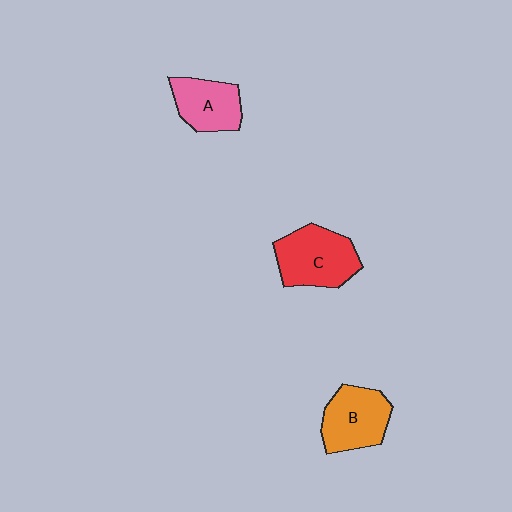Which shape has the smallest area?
Shape A (pink).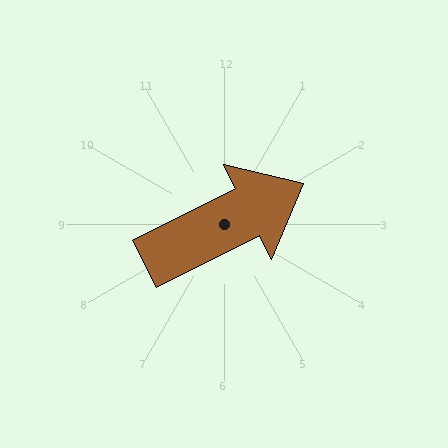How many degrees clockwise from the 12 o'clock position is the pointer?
Approximately 63 degrees.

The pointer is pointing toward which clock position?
Roughly 2 o'clock.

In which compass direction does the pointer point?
Northeast.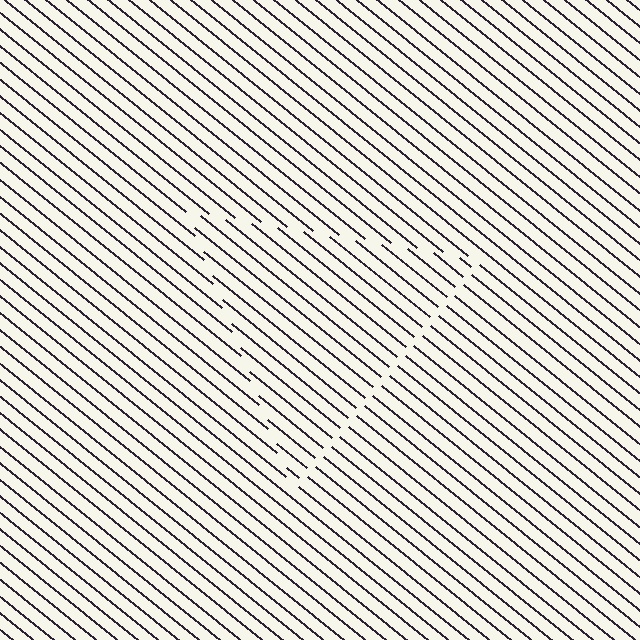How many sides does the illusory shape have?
3 sides — the line-ends trace a triangle.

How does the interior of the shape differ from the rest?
The interior of the shape contains the same grating, shifted by half a period — the contour is defined by the phase discontinuity where line-ends from the inner and outer gratings abut.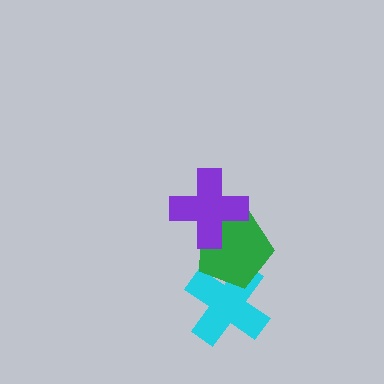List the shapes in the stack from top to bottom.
From top to bottom: the purple cross, the green pentagon, the cyan cross.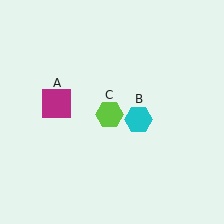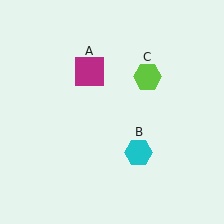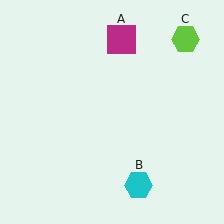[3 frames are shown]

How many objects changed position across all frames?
3 objects changed position: magenta square (object A), cyan hexagon (object B), lime hexagon (object C).